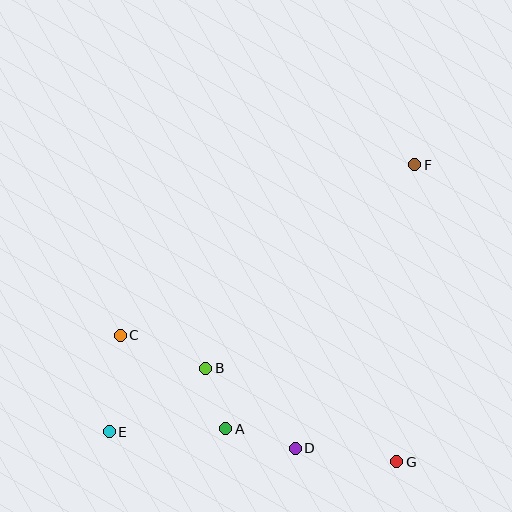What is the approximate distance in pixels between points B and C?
The distance between B and C is approximately 92 pixels.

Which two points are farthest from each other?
Points E and F are farthest from each other.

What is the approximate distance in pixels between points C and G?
The distance between C and G is approximately 304 pixels.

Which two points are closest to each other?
Points A and B are closest to each other.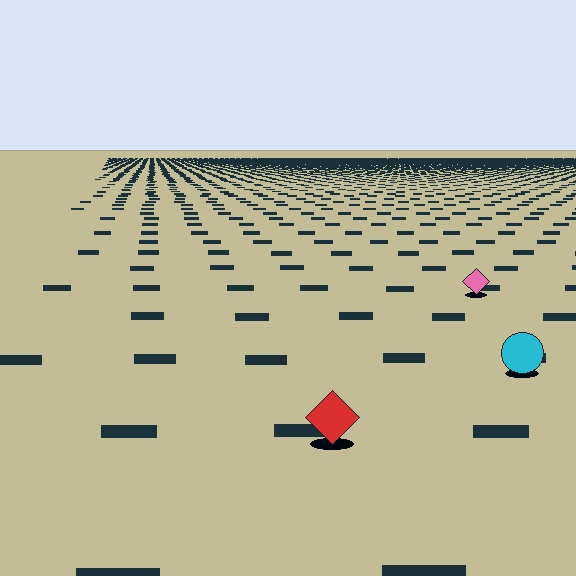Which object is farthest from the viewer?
The pink diamond is farthest from the viewer. It appears smaller and the ground texture around it is denser.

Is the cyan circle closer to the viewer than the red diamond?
No. The red diamond is closer — you can tell from the texture gradient: the ground texture is coarser near it.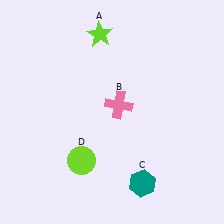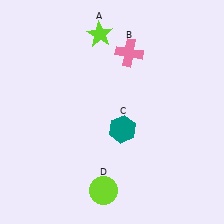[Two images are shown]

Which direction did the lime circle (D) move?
The lime circle (D) moved down.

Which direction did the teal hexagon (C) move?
The teal hexagon (C) moved up.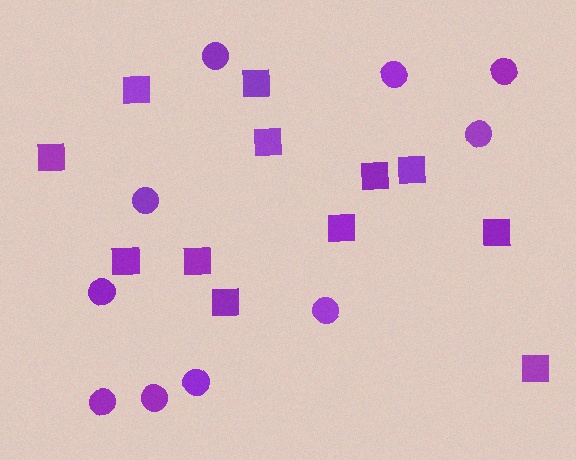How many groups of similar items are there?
There are 2 groups: one group of squares (12) and one group of circles (10).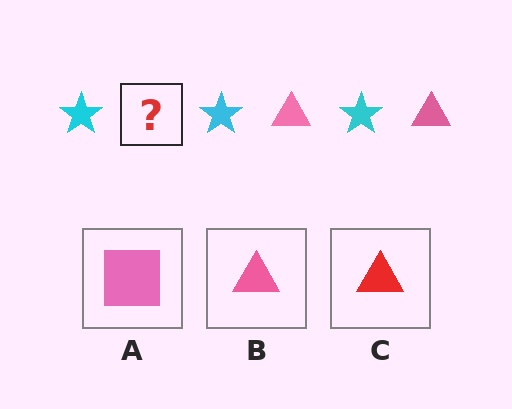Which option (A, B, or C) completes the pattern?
B.